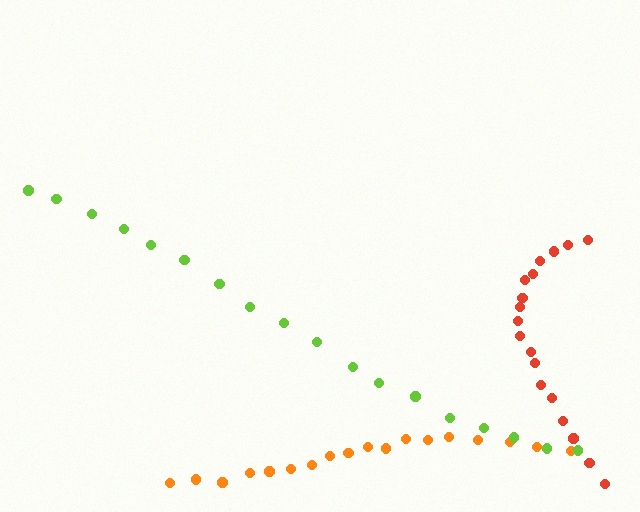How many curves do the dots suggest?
There are 3 distinct paths.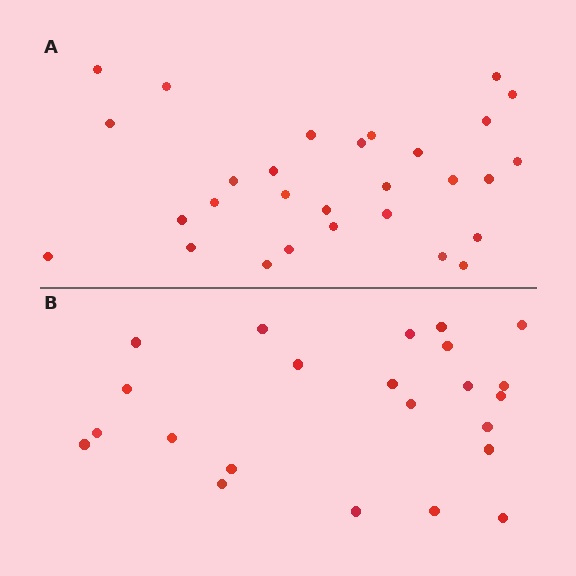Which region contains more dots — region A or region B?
Region A (the top region) has more dots.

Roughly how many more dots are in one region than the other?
Region A has about 6 more dots than region B.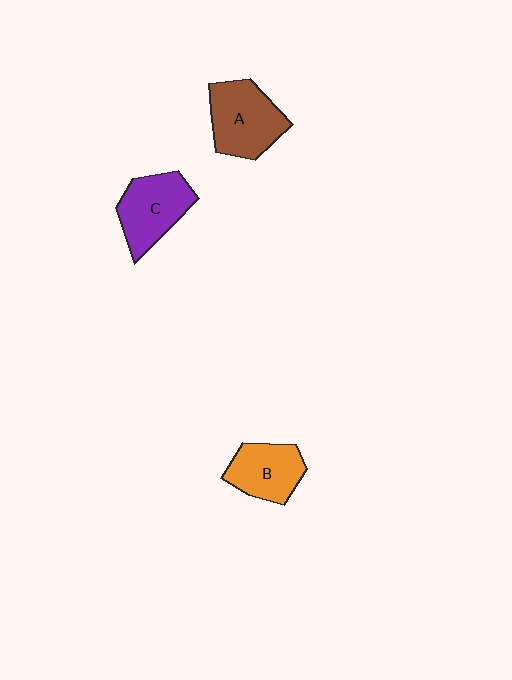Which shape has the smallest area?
Shape B (orange).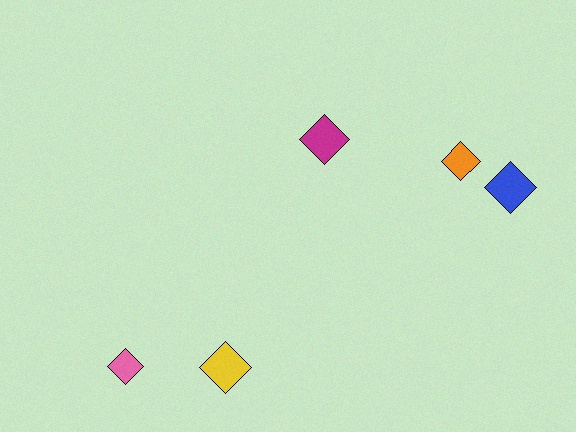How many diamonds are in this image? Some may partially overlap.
There are 5 diamonds.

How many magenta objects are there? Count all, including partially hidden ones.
There is 1 magenta object.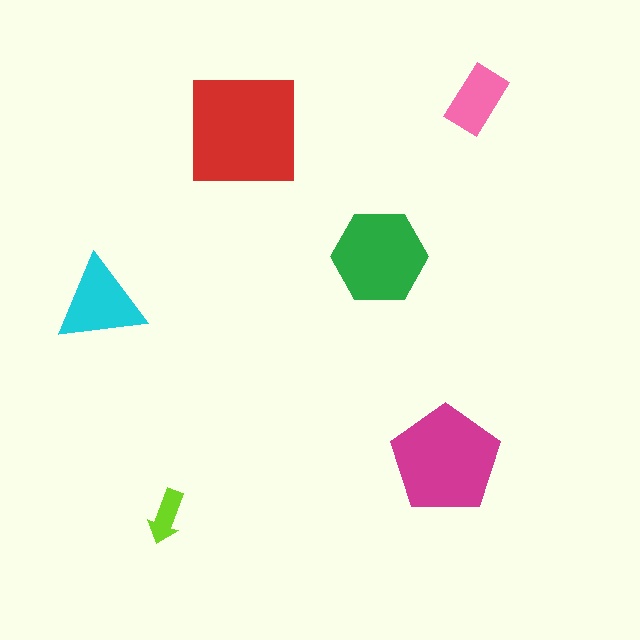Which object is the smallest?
The lime arrow.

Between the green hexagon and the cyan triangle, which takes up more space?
The green hexagon.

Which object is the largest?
The red square.